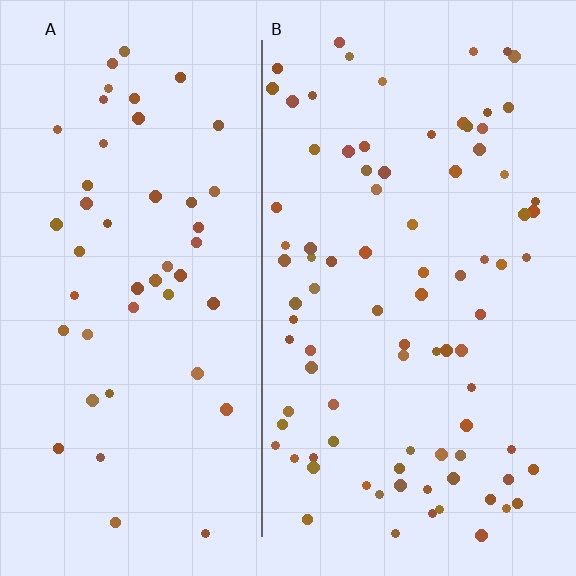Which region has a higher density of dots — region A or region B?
B (the right).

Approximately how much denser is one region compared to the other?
Approximately 1.8× — region B over region A.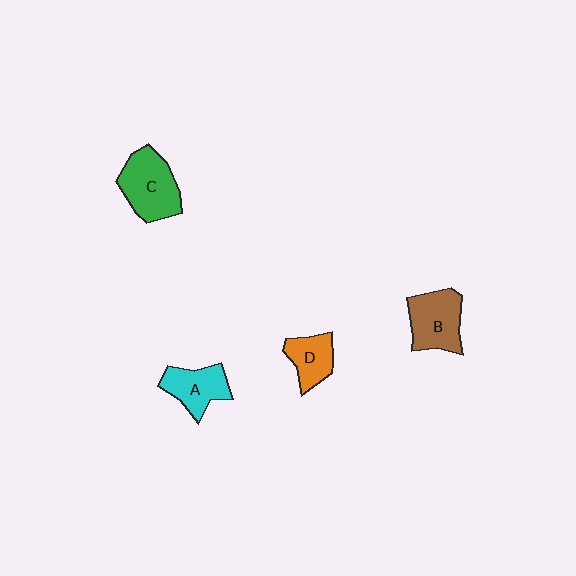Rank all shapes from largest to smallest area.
From largest to smallest: C (green), B (brown), A (cyan), D (orange).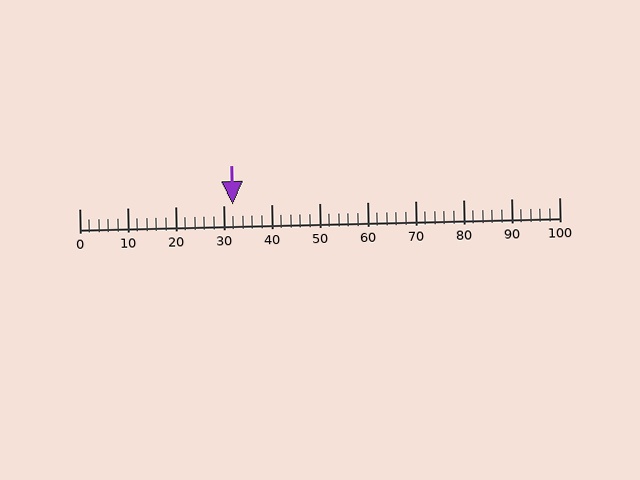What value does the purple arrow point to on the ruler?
The purple arrow points to approximately 32.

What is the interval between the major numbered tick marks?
The major tick marks are spaced 10 units apart.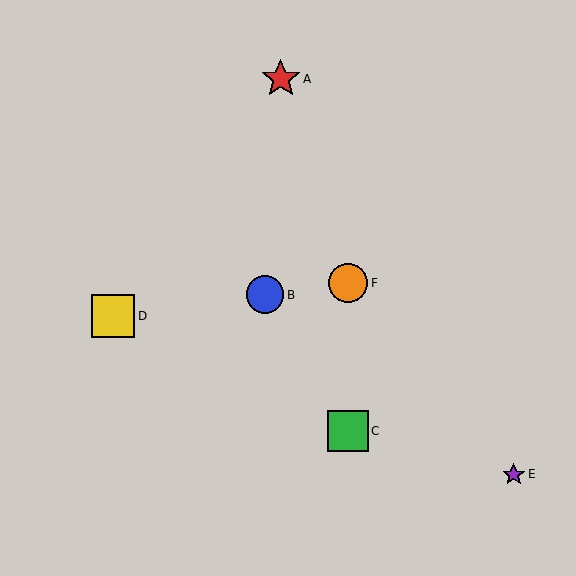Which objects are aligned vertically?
Objects C, F are aligned vertically.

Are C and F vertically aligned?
Yes, both are at x≈348.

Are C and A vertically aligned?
No, C is at x≈348 and A is at x≈281.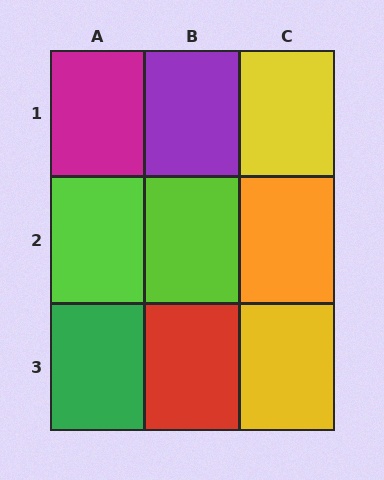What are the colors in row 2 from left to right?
Lime, lime, orange.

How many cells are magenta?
1 cell is magenta.